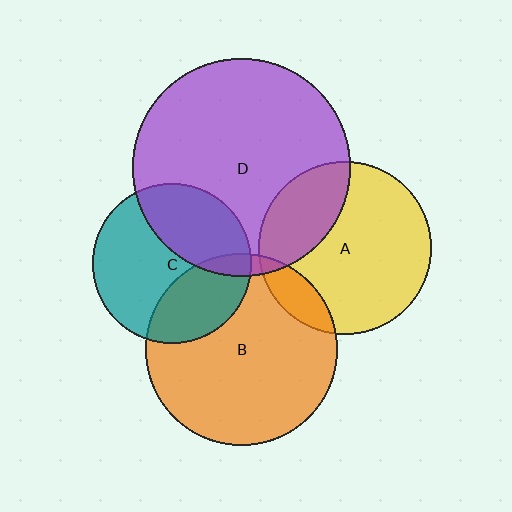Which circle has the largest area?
Circle D (purple).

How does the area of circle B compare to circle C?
Approximately 1.4 times.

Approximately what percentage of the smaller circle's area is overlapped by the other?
Approximately 10%.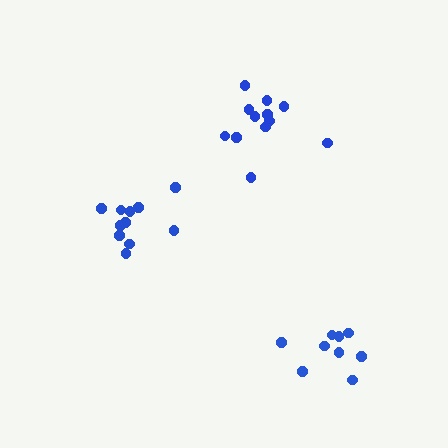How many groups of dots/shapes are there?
There are 3 groups.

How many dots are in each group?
Group 1: 9 dots, Group 2: 11 dots, Group 3: 12 dots (32 total).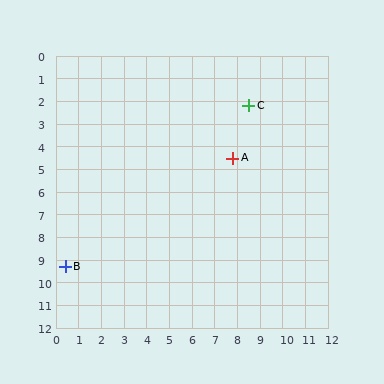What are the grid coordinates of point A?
Point A is at approximately (7.8, 4.5).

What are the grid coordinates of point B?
Point B is at approximately (0.4, 9.3).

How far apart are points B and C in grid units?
Points B and C are about 10.8 grid units apart.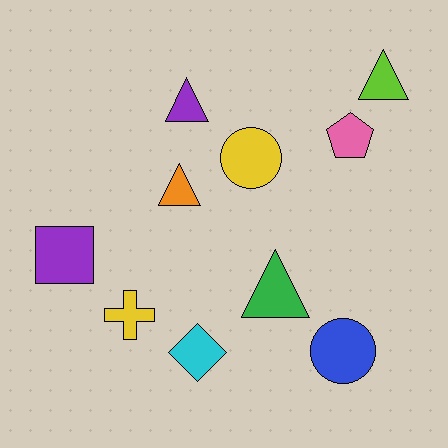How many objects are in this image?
There are 10 objects.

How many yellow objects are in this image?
There are 2 yellow objects.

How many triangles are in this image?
There are 4 triangles.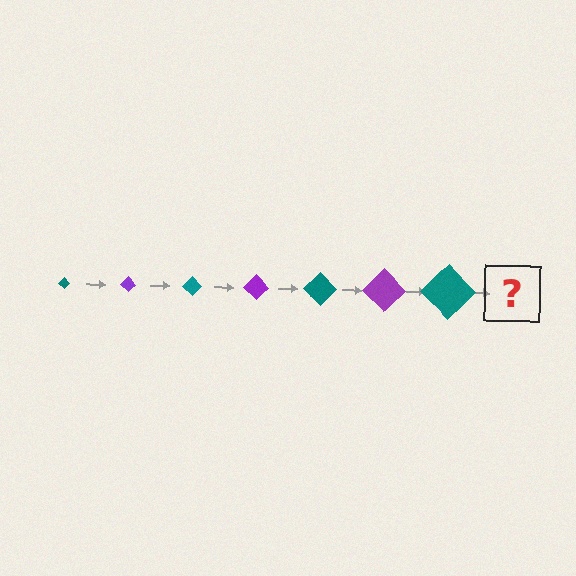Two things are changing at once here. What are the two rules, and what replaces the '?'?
The two rules are that the diamond grows larger each step and the color cycles through teal and purple. The '?' should be a purple diamond, larger than the previous one.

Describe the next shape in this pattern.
It should be a purple diamond, larger than the previous one.